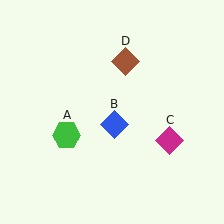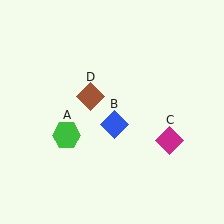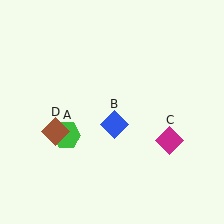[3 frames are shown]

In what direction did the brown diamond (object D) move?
The brown diamond (object D) moved down and to the left.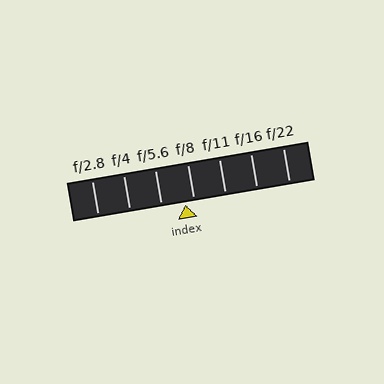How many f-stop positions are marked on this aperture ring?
There are 7 f-stop positions marked.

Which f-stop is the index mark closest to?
The index mark is closest to f/8.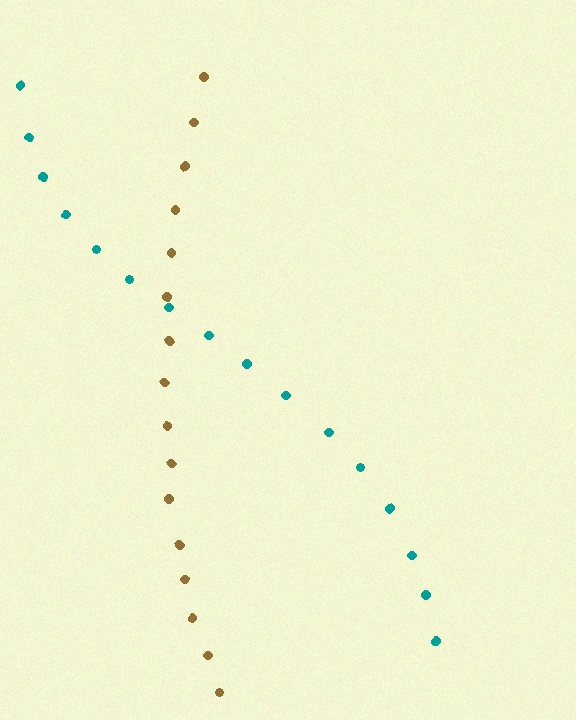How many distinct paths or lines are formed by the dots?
There are 2 distinct paths.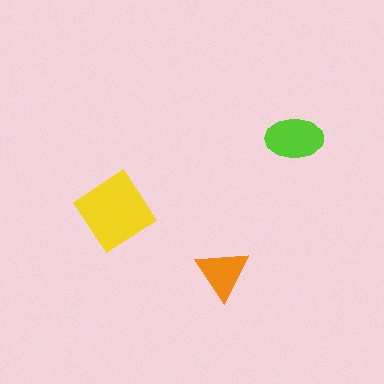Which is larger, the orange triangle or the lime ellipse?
The lime ellipse.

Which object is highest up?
The lime ellipse is topmost.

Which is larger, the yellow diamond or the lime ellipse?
The yellow diamond.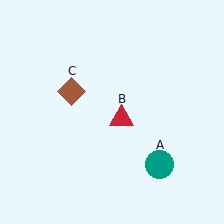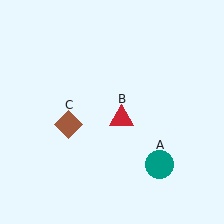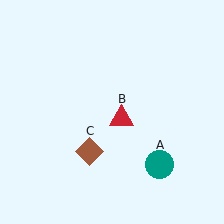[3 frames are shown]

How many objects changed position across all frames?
1 object changed position: brown diamond (object C).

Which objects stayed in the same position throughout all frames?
Teal circle (object A) and red triangle (object B) remained stationary.